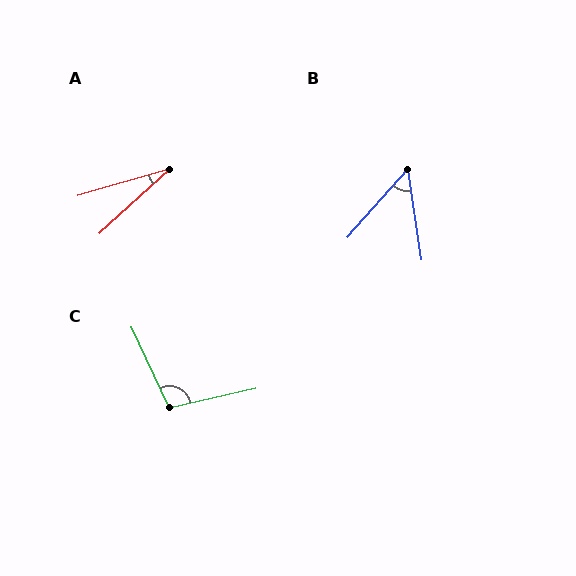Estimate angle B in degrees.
Approximately 50 degrees.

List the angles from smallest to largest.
A (26°), B (50°), C (102°).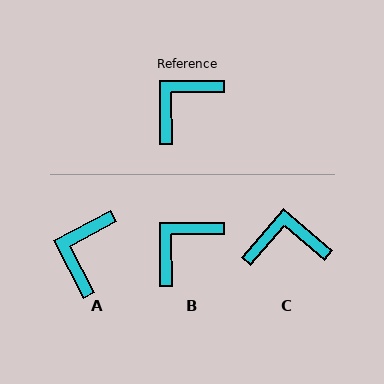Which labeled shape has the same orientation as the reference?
B.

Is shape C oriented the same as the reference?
No, it is off by about 41 degrees.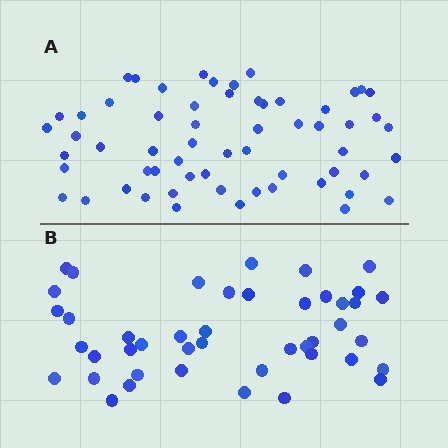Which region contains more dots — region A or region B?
Region A (the top region) has more dots.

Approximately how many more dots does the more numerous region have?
Region A has approximately 15 more dots than region B.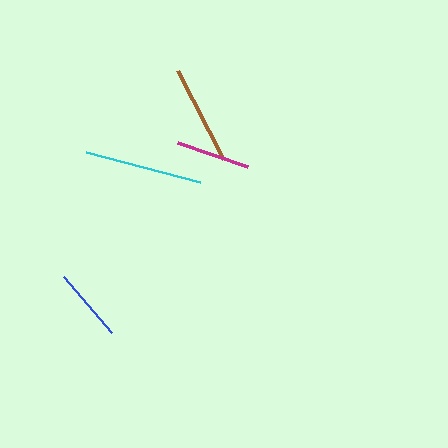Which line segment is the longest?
The cyan line is the longest at approximately 118 pixels.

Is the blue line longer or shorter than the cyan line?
The cyan line is longer than the blue line.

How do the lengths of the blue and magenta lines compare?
The blue and magenta lines are approximately the same length.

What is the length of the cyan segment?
The cyan segment is approximately 118 pixels long.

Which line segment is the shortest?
The magenta line is the shortest at approximately 73 pixels.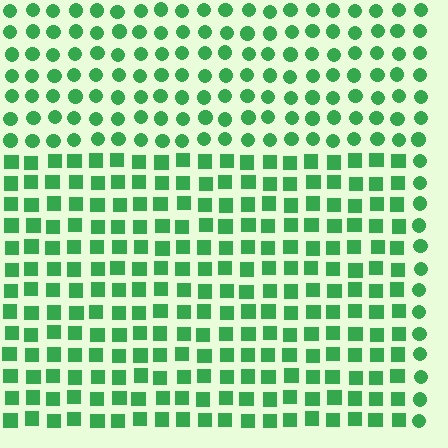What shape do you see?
I see a rectangle.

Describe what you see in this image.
The image is filled with small green elements arranged in a uniform grid. A rectangle-shaped region contains squares, while the surrounding area contains circles. The boundary is defined purely by the change in element shape.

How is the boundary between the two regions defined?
The boundary is defined by a change in element shape: squares inside vs. circles outside. All elements share the same color and spacing.